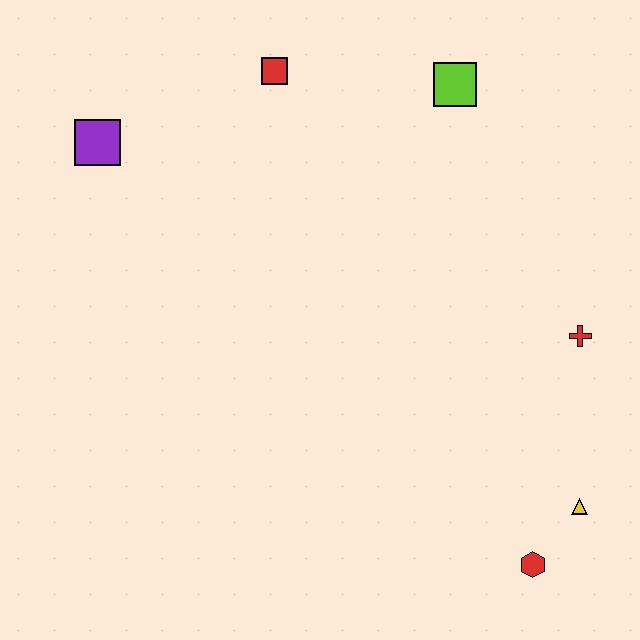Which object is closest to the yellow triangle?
The red hexagon is closest to the yellow triangle.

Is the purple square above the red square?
No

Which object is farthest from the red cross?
The purple square is farthest from the red cross.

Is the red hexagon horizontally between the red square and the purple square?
No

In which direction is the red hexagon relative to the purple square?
The red hexagon is to the right of the purple square.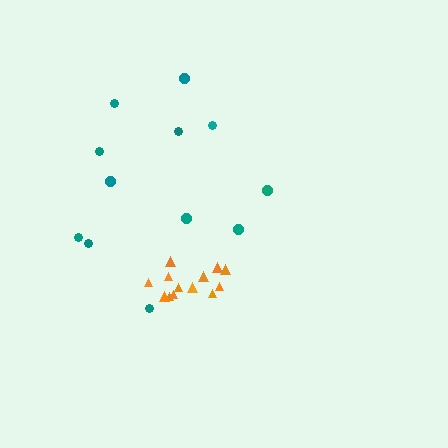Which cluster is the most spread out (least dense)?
Teal.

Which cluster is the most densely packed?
Orange.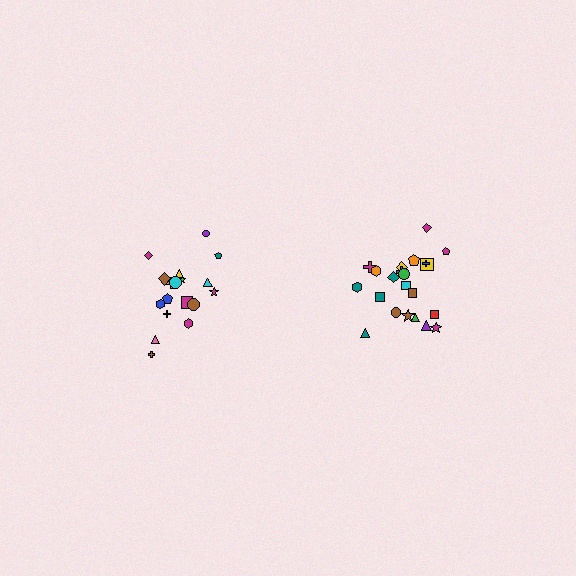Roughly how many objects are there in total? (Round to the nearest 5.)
Roughly 40 objects in total.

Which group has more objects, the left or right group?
The right group.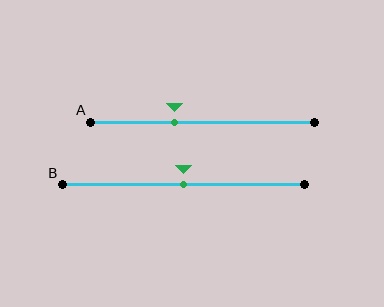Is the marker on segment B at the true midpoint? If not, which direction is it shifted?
Yes, the marker on segment B is at the true midpoint.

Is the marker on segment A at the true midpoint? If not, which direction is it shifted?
No, the marker on segment A is shifted to the left by about 13% of the segment length.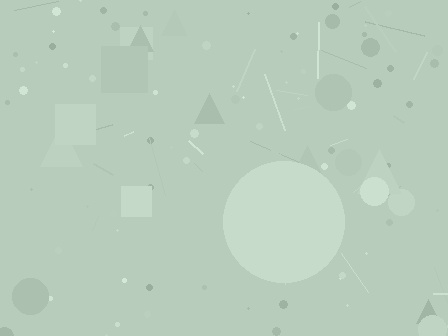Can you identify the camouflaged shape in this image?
The camouflaged shape is a circle.